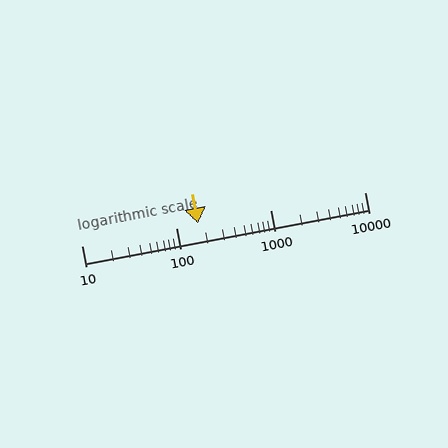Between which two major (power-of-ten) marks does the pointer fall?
The pointer is between 100 and 1000.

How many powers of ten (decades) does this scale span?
The scale spans 3 decades, from 10 to 10000.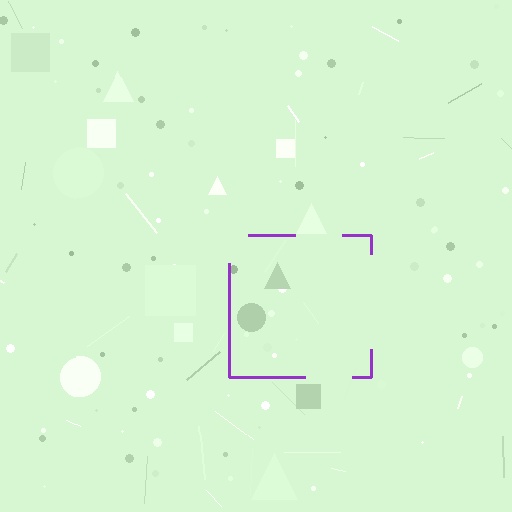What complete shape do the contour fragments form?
The contour fragments form a square.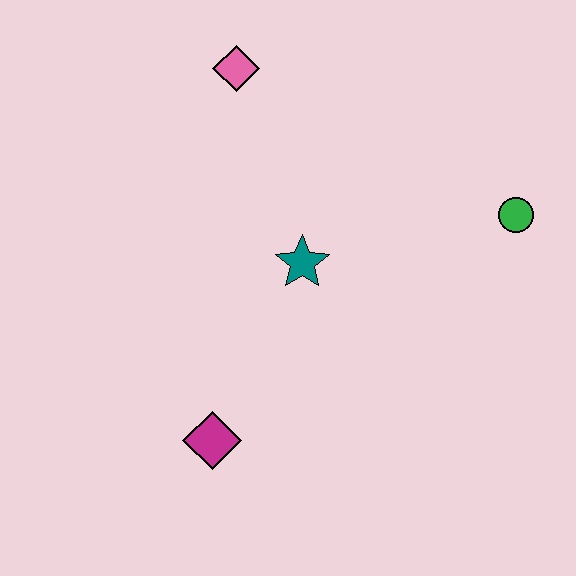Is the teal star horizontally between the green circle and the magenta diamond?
Yes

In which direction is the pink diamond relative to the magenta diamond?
The pink diamond is above the magenta diamond.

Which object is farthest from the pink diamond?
The magenta diamond is farthest from the pink diamond.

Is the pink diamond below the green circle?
No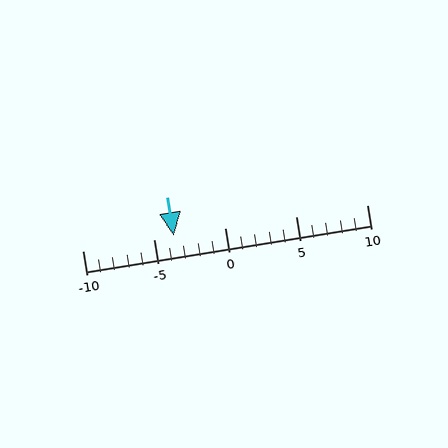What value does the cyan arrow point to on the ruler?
The cyan arrow points to approximately -4.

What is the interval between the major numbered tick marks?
The major tick marks are spaced 5 units apart.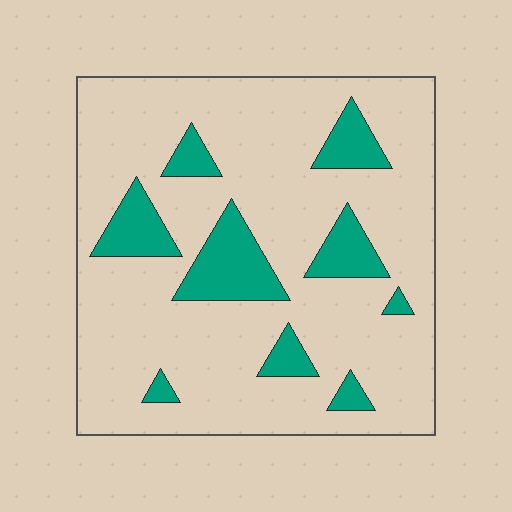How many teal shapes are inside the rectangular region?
9.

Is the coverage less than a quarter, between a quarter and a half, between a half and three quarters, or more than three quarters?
Less than a quarter.